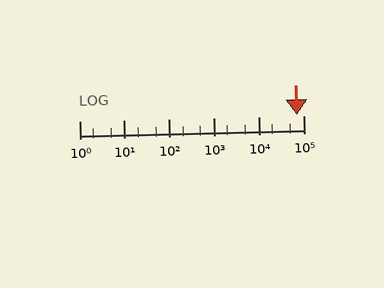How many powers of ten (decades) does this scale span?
The scale spans 5 decades, from 1 to 100000.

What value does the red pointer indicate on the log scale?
The pointer indicates approximately 71000.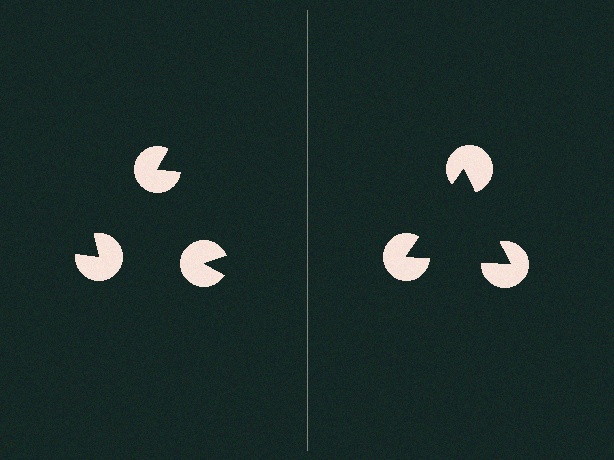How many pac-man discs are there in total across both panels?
6 — 3 on each side.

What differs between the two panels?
The pac-man discs are positioned identically on both sides; only the wedge orientations differ. On the right they align to a triangle; on the left they are misaligned.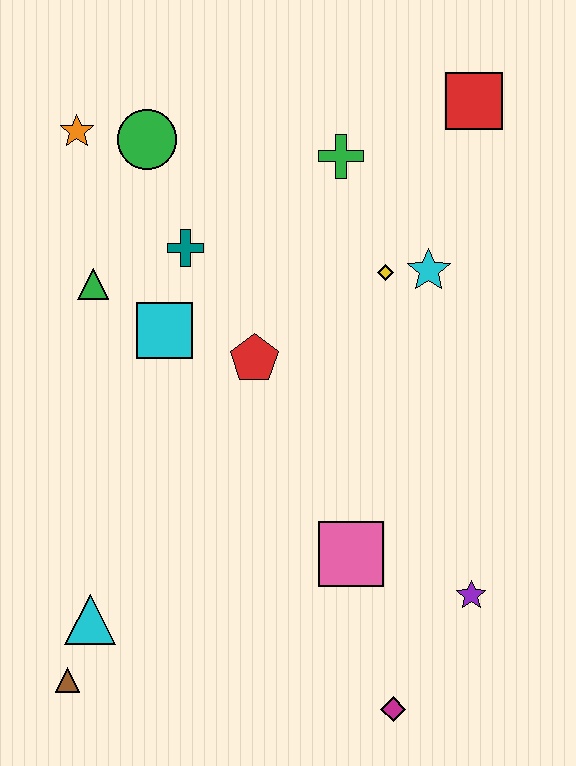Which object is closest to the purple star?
The pink square is closest to the purple star.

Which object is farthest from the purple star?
The orange star is farthest from the purple star.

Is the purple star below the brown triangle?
No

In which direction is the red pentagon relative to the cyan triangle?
The red pentagon is above the cyan triangle.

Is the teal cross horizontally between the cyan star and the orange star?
Yes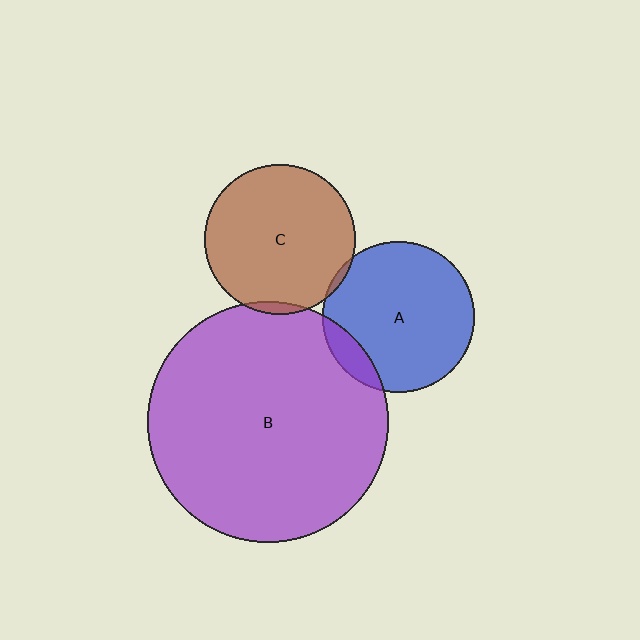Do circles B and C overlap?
Yes.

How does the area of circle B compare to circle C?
Approximately 2.6 times.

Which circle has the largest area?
Circle B (purple).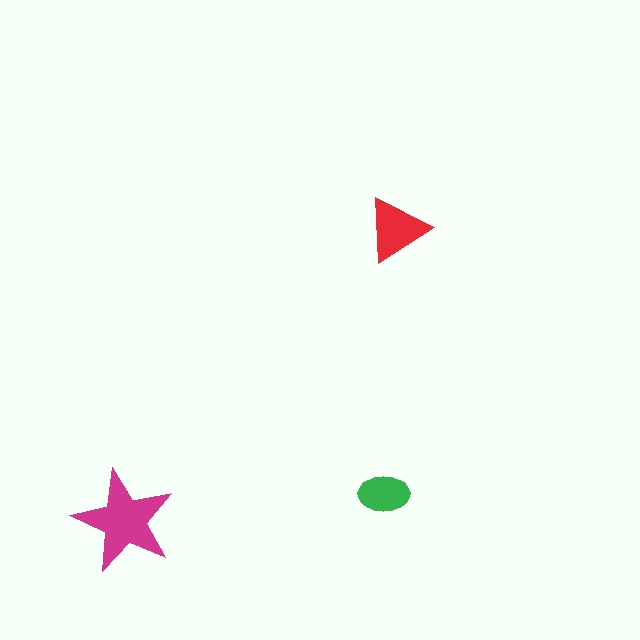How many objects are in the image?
There are 3 objects in the image.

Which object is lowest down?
The magenta star is bottommost.